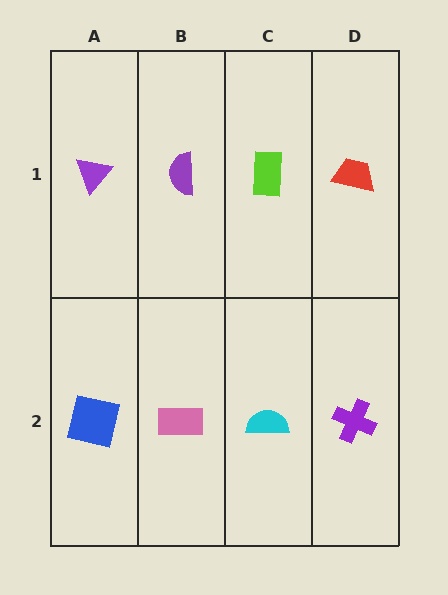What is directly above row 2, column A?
A purple triangle.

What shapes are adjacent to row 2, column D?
A red trapezoid (row 1, column D), a cyan semicircle (row 2, column C).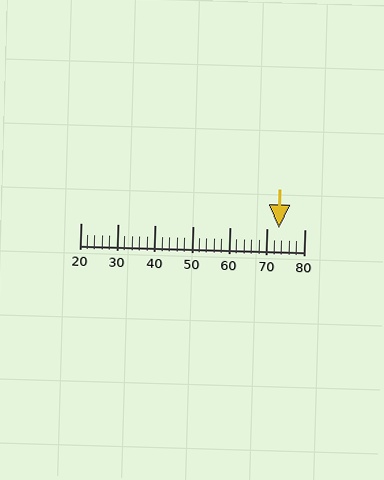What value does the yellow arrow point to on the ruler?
The yellow arrow points to approximately 73.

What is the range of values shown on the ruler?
The ruler shows values from 20 to 80.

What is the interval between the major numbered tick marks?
The major tick marks are spaced 10 units apart.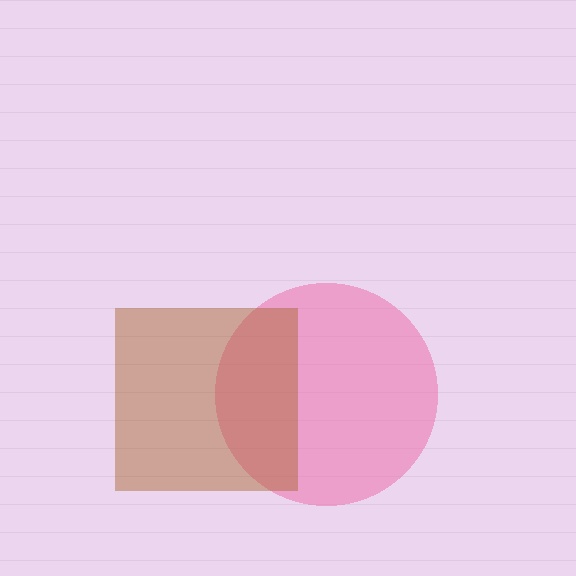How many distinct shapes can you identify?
There are 2 distinct shapes: a pink circle, a brown square.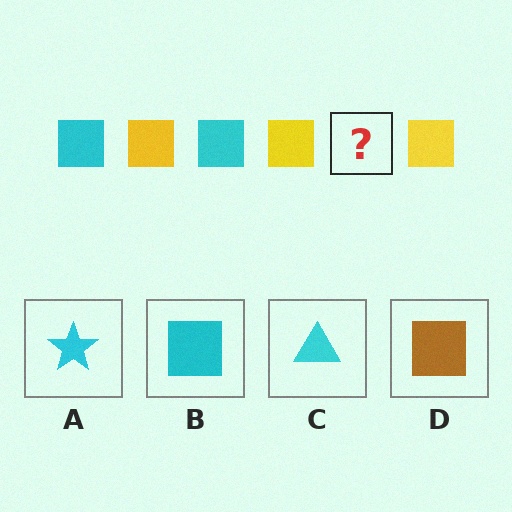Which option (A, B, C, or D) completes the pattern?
B.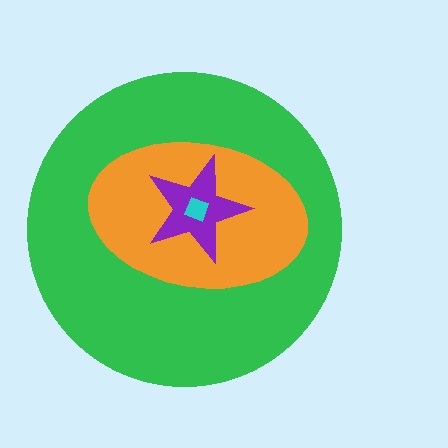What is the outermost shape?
The green circle.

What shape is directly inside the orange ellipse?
The purple star.